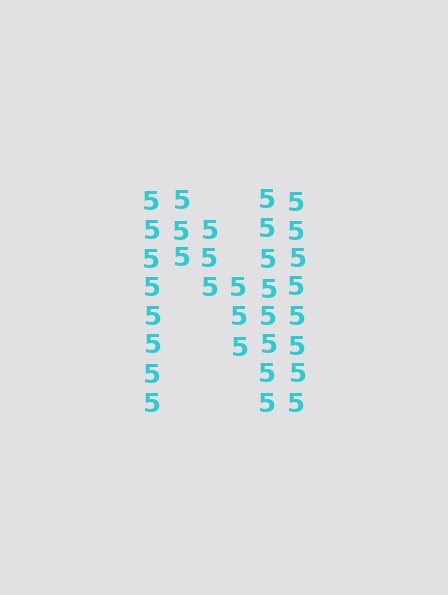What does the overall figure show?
The overall figure shows the letter N.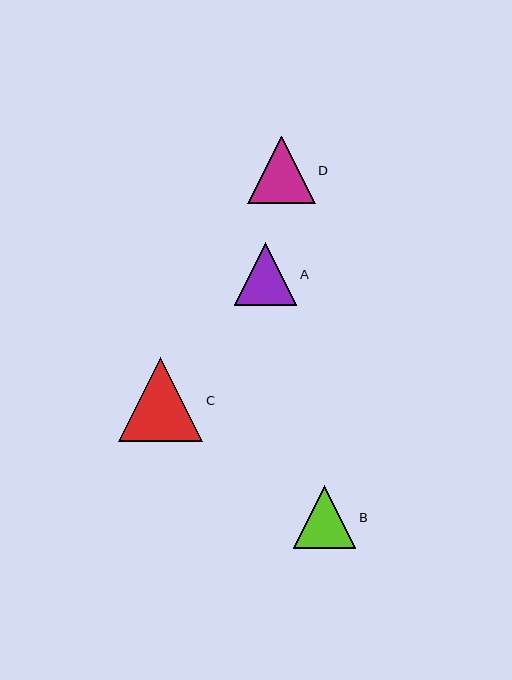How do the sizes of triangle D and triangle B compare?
Triangle D and triangle B are approximately the same size.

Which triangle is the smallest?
Triangle A is the smallest with a size of approximately 62 pixels.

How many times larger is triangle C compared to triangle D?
Triangle C is approximately 1.3 times the size of triangle D.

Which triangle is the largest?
Triangle C is the largest with a size of approximately 84 pixels.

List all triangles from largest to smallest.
From largest to smallest: C, D, B, A.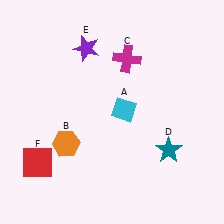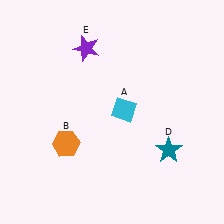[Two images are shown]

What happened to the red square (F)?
The red square (F) was removed in Image 2. It was in the bottom-left area of Image 1.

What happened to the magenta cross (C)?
The magenta cross (C) was removed in Image 2. It was in the top-right area of Image 1.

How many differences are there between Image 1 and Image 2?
There are 2 differences between the two images.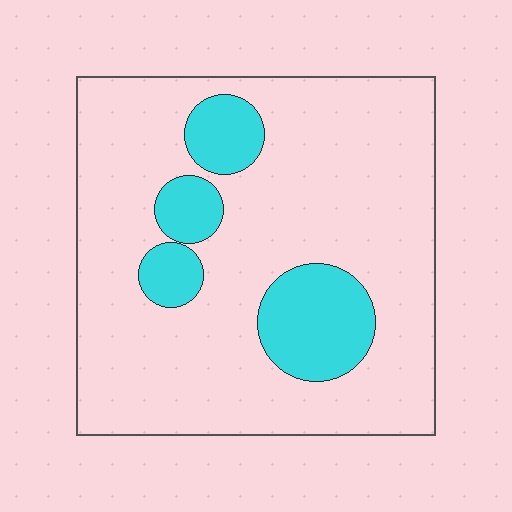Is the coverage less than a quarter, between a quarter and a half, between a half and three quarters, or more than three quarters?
Less than a quarter.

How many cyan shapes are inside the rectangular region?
4.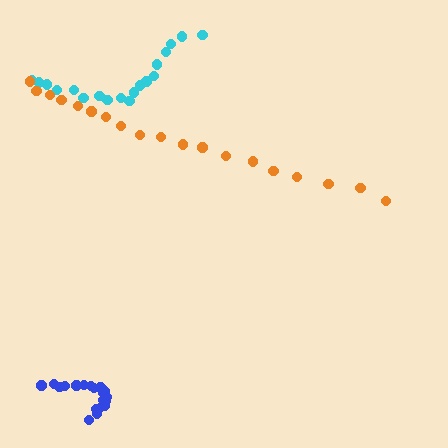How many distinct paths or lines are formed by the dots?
There are 3 distinct paths.